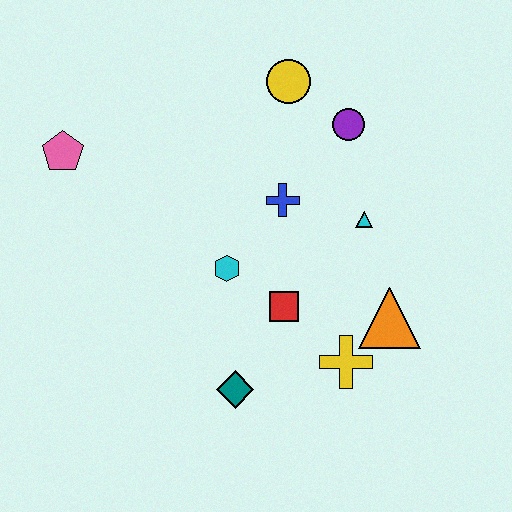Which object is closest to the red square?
The cyan hexagon is closest to the red square.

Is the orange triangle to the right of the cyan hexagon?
Yes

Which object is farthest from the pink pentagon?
The orange triangle is farthest from the pink pentagon.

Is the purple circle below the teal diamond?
No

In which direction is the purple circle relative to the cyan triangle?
The purple circle is above the cyan triangle.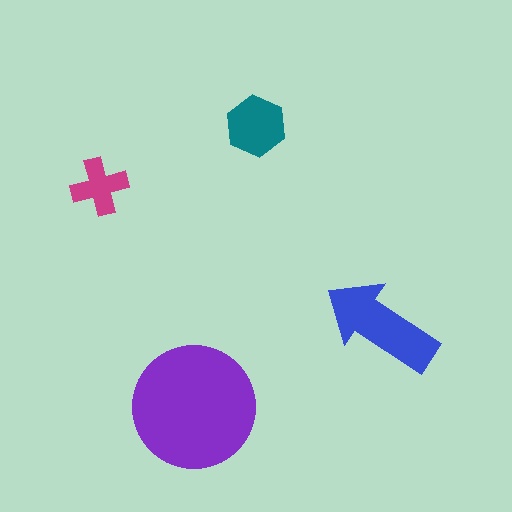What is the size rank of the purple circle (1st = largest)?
1st.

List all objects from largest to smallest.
The purple circle, the blue arrow, the teal hexagon, the magenta cross.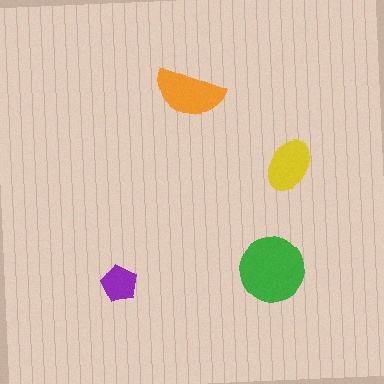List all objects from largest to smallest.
The green circle, the orange semicircle, the yellow ellipse, the purple pentagon.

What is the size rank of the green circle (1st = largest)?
1st.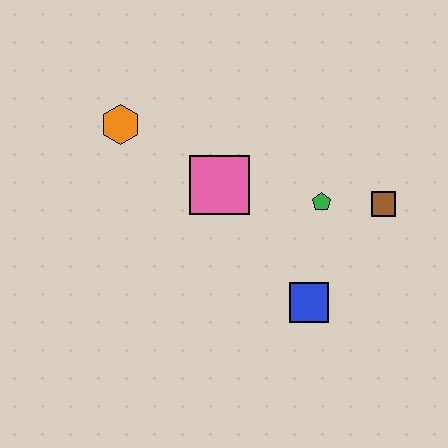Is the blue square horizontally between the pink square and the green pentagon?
Yes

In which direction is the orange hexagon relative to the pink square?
The orange hexagon is to the left of the pink square.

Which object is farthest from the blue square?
The orange hexagon is farthest from the blue square.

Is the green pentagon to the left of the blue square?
No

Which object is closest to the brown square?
The green pentagon is closest to the brown square.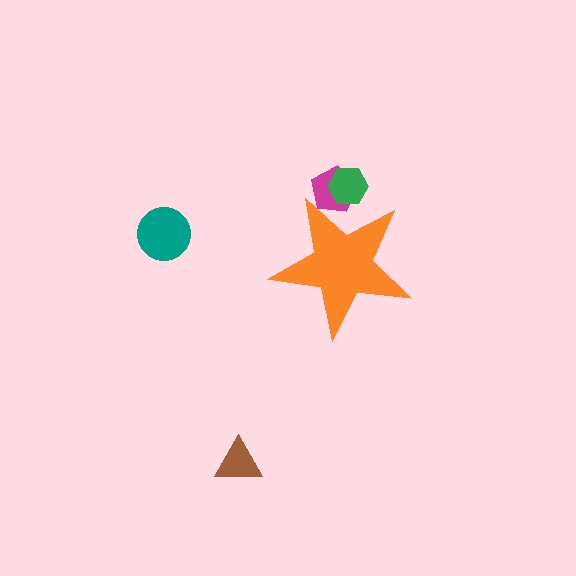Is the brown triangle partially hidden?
No, the brown triangle is fully visible.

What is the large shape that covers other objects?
An orange star.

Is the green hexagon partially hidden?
Yes, the green hexagon is partially hidden behind the orange star.